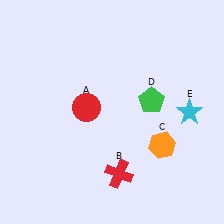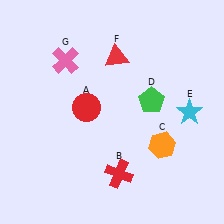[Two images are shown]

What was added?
A red triangle (F), a pink cross (G) were added in Image 2.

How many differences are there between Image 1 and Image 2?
There are 2 differences between the two images.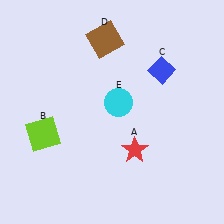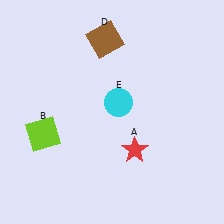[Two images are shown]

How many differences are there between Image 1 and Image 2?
There is 1 difference between the two images.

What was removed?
The blue diamond (C) was removed in Image 2.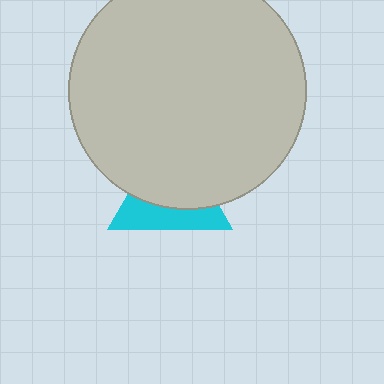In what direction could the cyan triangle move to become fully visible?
The cyan triangle could move down. That would shift it out from behind the light gray circle entirely.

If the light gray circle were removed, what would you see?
You would see the complete cyan triangle.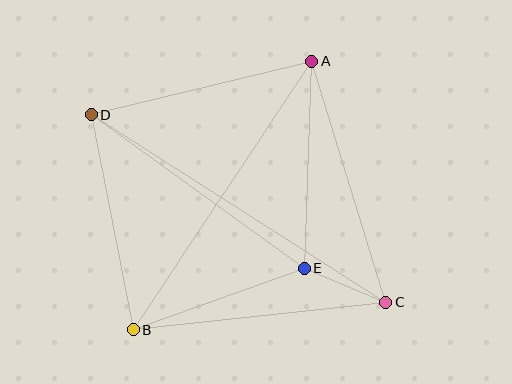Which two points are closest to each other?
Points C and E are closest to each other.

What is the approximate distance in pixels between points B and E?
The distance between B and E is approximately 182 pixels.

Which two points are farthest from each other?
Points C and D are farthest from each other.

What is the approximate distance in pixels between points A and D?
The distance between A and D is approximately 227 pixels.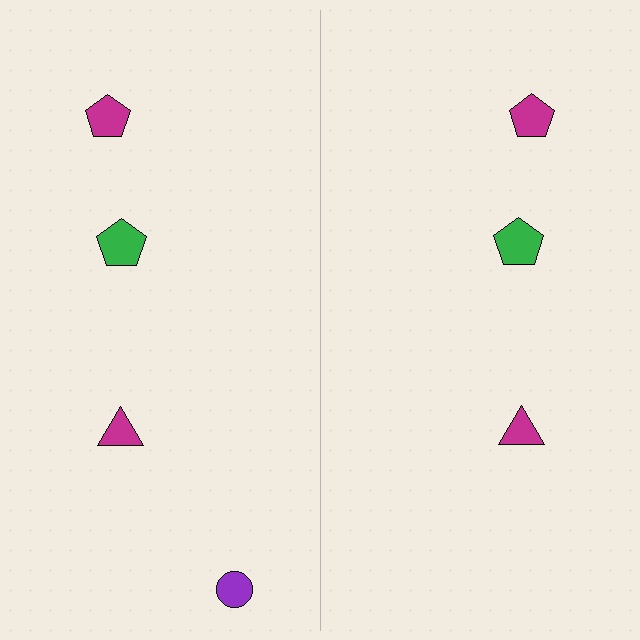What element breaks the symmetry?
A purple circle is missing from the right side.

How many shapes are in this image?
There are 7 shapes in this image.